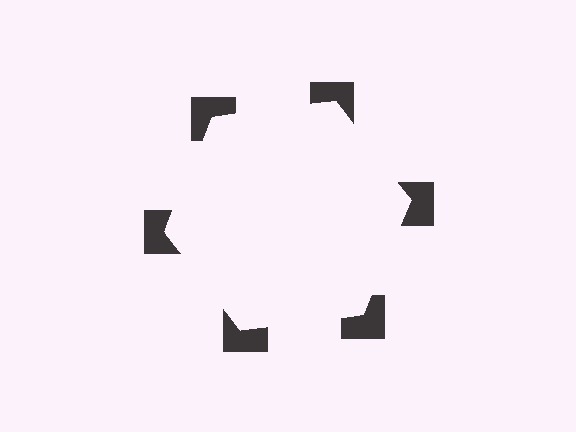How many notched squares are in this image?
There are 6 — one at each vertex of the illusory hexagon.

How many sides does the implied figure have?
6 sides.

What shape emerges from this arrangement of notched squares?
An illusory hexagon — its edges are inferred from the aligned wedge cuts in the notched squares, not physically drawn.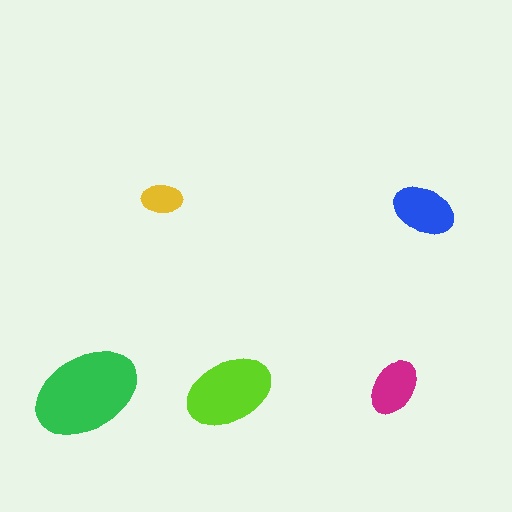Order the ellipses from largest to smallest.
the green one, the lime one, the blue one, the magenta one, the yellow one.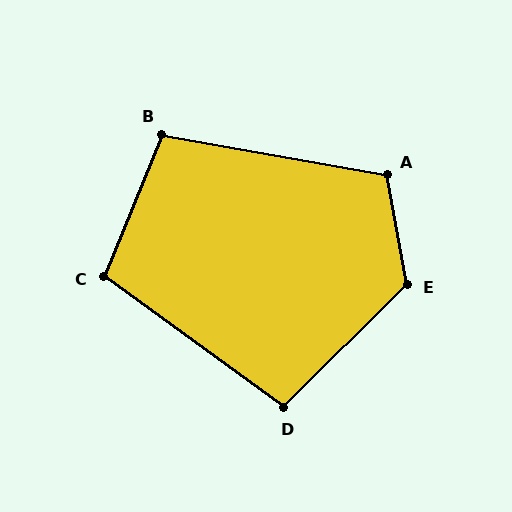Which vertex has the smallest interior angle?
D, at approximately 99 degrees.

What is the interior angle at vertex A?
Approximately 111 degrees (obtuse).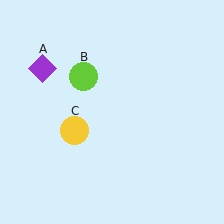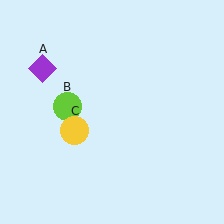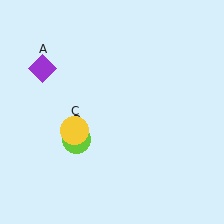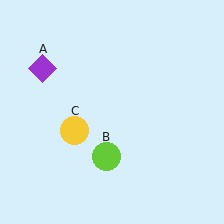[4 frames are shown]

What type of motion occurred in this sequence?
The lime circle (object B) rotated counterclockwise around the center of the scene.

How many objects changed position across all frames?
1 object changed position: lime circle (object B).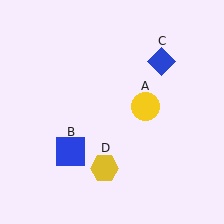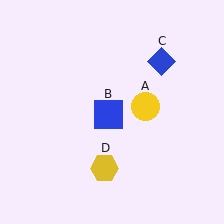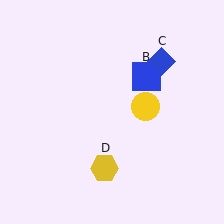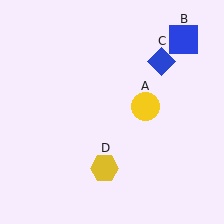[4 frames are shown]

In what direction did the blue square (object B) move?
The blue square (object B) moved up and to the right.